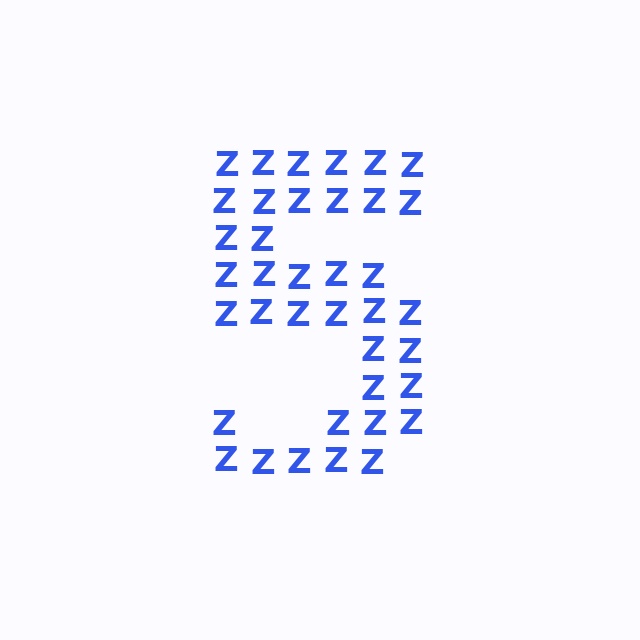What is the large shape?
The large shape is the digit 5.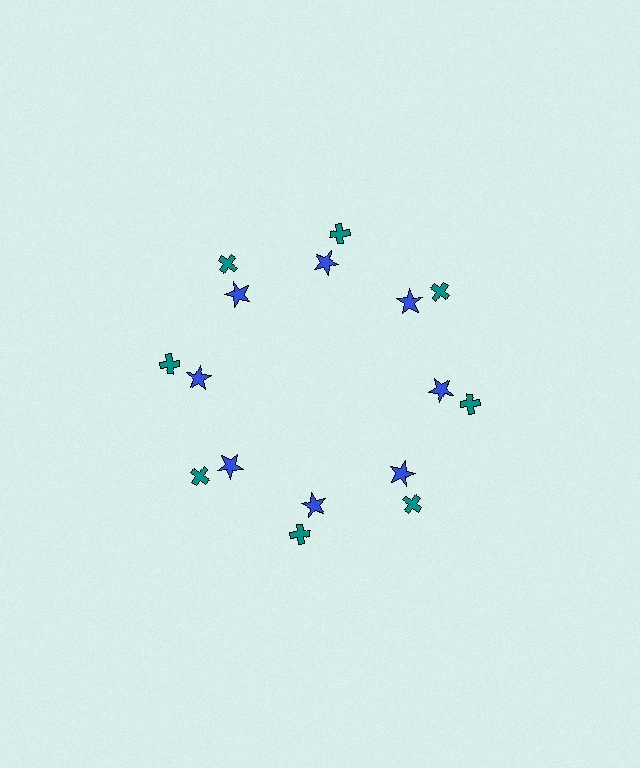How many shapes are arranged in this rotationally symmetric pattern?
There are 16 shapes, arranged in 8 groups of 2.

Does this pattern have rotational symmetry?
Yes, this pattern has 8-fold rotational symmetry. It looks the same after rotating 45 degrees around the center.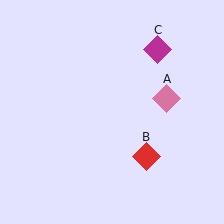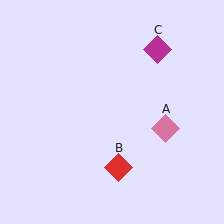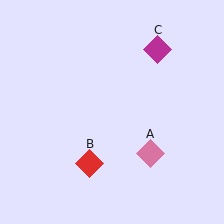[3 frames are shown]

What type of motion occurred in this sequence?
The pink diamond (object A), red diamond (object B) rotated clockwise around the center of the scene.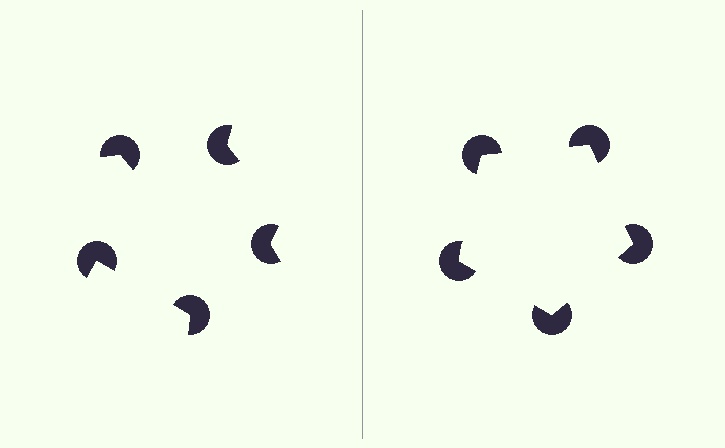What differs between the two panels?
The pac-man discs are positioned identically on both sides; only the wedge orientations differ. On the right they align to a pentagon; on the left they are misaligned.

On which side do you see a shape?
An illusory pentagon appears on the right side. On the left side the wedge cuts are rotated, so no coherent shape forms.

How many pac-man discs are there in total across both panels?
10 — 5 on each side.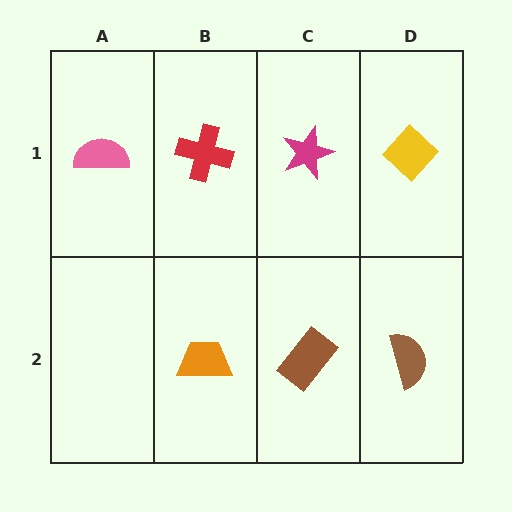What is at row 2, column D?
A brown semicircle.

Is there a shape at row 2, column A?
No, that cell is empty.